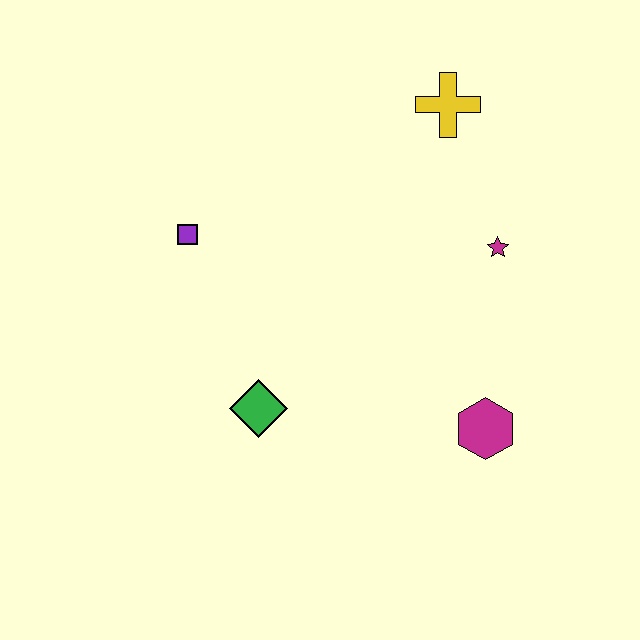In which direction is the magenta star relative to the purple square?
The magenta star is to the right of the purple square.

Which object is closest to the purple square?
The green diamond is closest to the purple square.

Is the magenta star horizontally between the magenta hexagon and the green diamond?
No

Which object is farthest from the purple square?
The magenta hexagon is farthest from the purple square.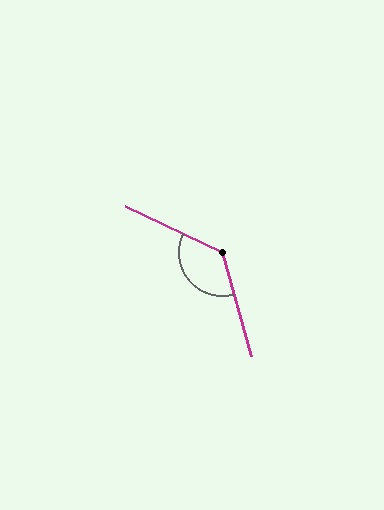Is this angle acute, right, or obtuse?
It is obtuse.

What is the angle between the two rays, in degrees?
Approximately 131 degrees.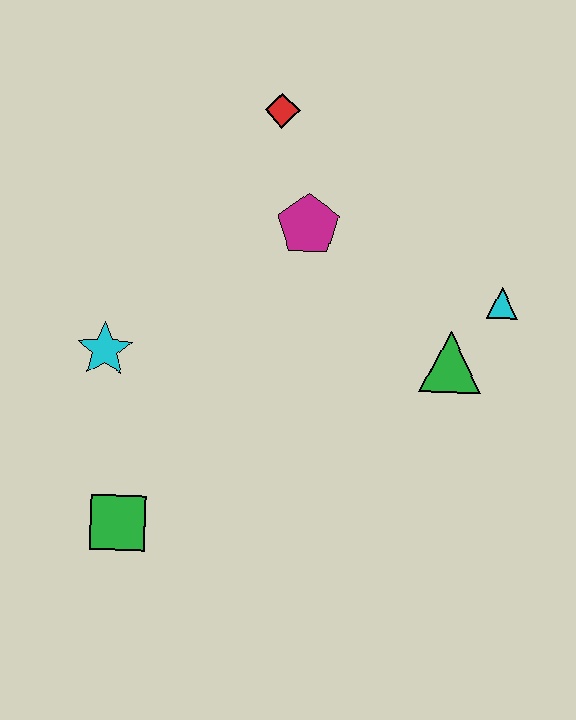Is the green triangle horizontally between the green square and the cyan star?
No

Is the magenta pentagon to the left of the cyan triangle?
Yes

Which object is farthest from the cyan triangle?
The green square is farthest from the cyan triangle.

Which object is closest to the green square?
The cyan star is closest to the green square.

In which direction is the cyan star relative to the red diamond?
The cyan star is below the red diamond.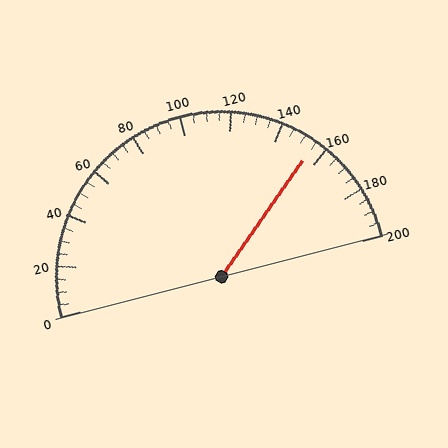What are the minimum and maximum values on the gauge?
The gauge ranges from 0 to 200.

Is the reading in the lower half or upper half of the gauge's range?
The reading is in the upper half of the range (0 to 200).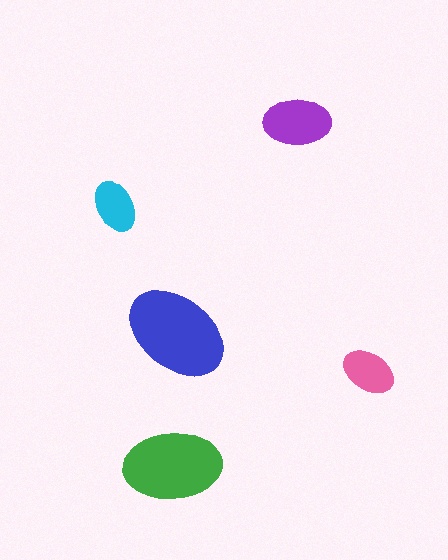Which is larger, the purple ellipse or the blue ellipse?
The blue one.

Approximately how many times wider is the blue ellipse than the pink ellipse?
About 2 times wider.